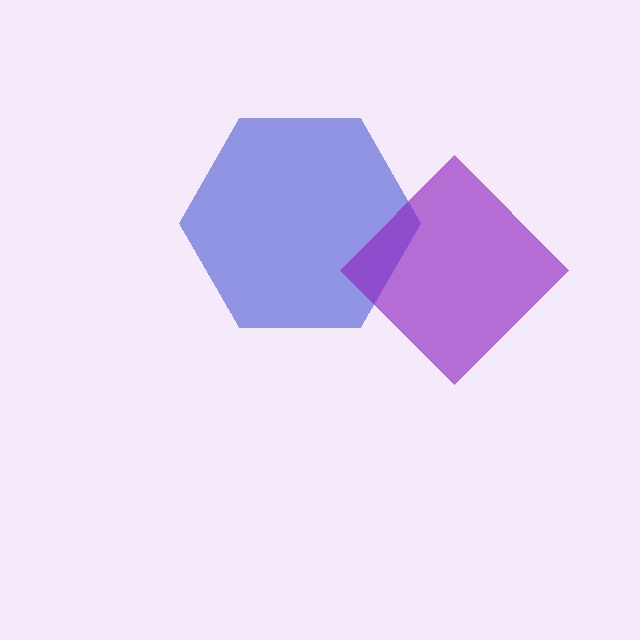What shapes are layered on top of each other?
The layered shapes are: a blue hexagon, a purple diamond.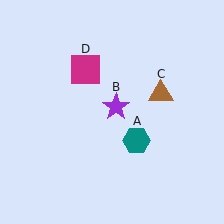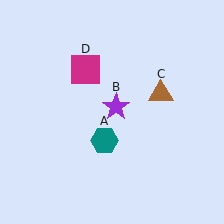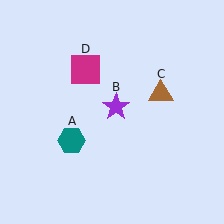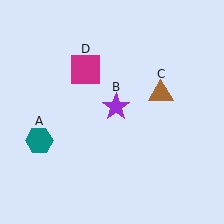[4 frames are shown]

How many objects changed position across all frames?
1 object changed position: teal hexagon (object A).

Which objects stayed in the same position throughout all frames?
Purple star (object B) and brown triangle (object C) and magenta square (object D) remained stationary.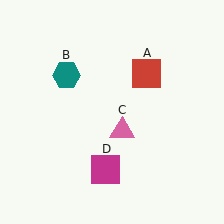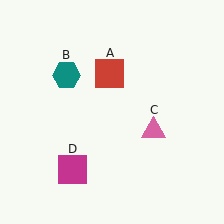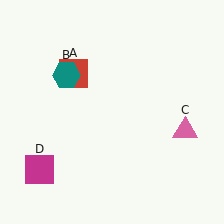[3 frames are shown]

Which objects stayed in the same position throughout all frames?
Teal hexagon (object B) remained stationary.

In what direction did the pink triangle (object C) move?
The pink triangle (object C) moved right.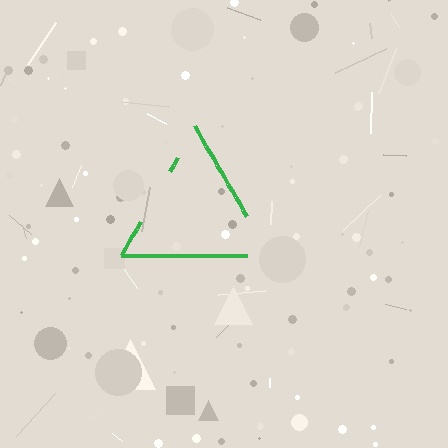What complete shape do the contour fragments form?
The contour fragments form a triangle.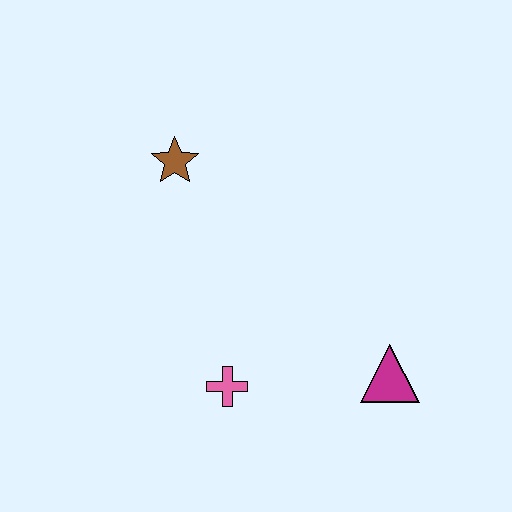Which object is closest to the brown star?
The pink cross is closest to the brown star.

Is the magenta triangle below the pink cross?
No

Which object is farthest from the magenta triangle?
The brown star is farthest from the magenta triangle.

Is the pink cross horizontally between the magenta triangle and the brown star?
Yes